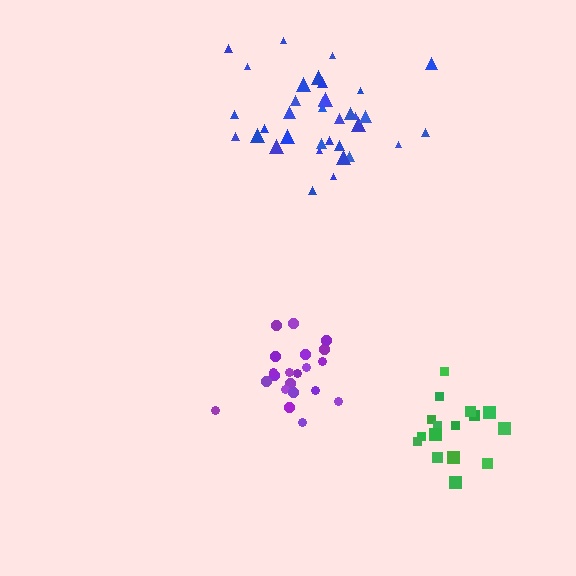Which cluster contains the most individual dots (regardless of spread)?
Blue (35).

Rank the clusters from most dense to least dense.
purple, green, blue.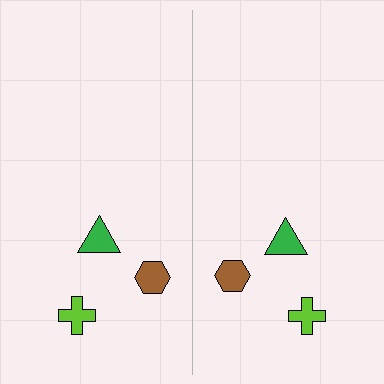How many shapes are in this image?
There are 6 shapes in this image.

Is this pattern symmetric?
Yes, this pattern has bilateral (reflection) symmetry.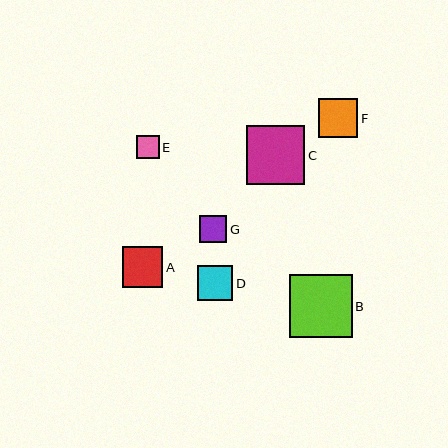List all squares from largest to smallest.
From largest to smallest: B, C, A, F, D, G, E.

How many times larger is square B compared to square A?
Square B is approximately 1.6 times the size of square A.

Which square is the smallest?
Square E is the smallest with a size of approximately 23 pixels.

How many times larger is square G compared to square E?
Square G is approximately 1.2 times the size of square E.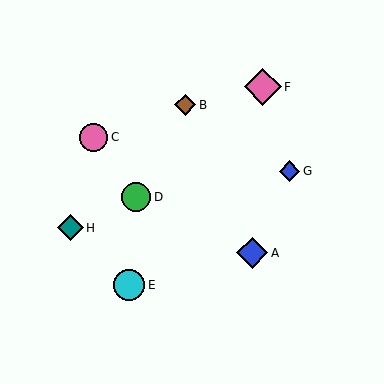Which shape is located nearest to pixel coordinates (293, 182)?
The blue diamond (labeled G) at (290, 171) is nearest to that location.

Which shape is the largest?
The pink diamond (labeled F) is the largest.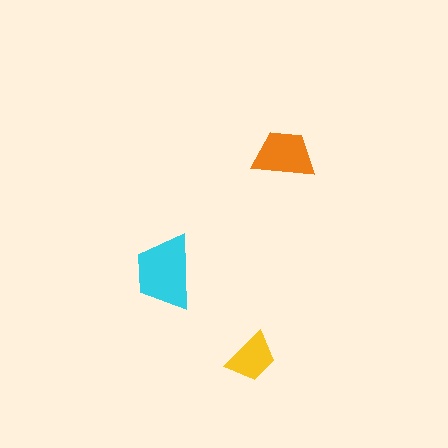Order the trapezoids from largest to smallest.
the cyan one, the orange one, the yellow one.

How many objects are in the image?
There are 3 objects in the image.